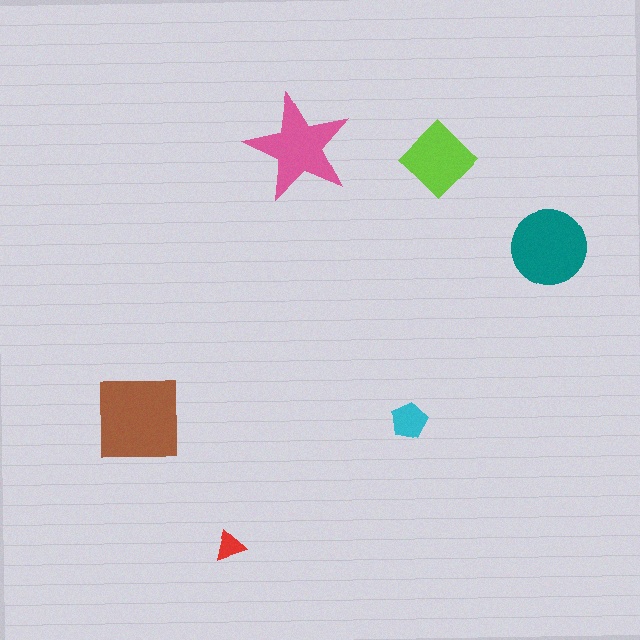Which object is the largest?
The brown square.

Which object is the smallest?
The red triangle.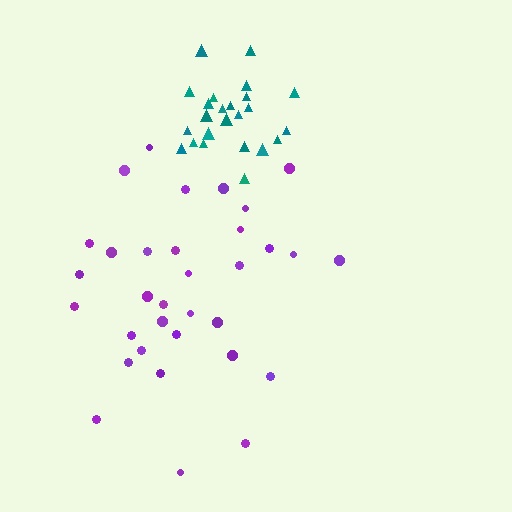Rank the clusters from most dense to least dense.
teal, purple.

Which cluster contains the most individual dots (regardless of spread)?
Purple (33).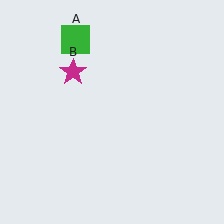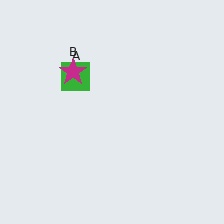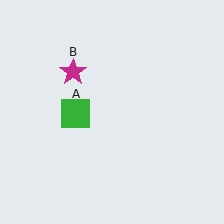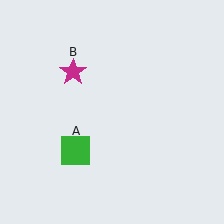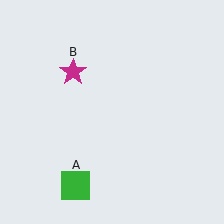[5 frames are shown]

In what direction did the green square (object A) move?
The green square (object A) moved down.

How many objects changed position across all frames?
1 object changed position: green square (object A).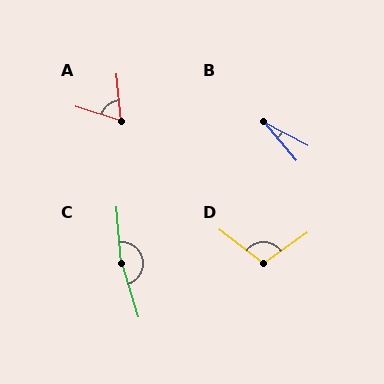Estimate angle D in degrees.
Approximately 107 degrees.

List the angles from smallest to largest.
B (21°), A (67°), D (107°), C (168°).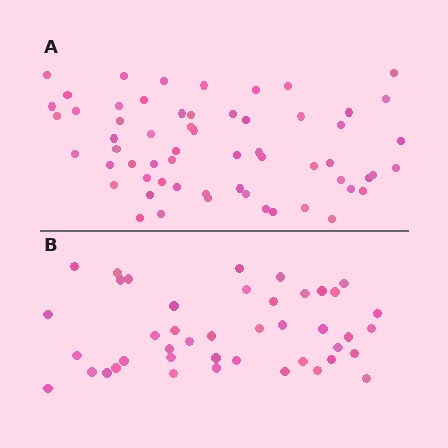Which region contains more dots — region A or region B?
Region A (the top region) has more dots.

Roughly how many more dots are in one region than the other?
Region A has approximately 15 more dots than region B.